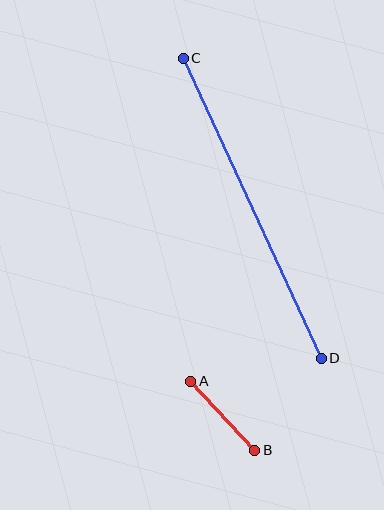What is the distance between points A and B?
The distance is approximately 94 pixels.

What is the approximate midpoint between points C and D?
The midpoint is at approximately (252, 208) pixels.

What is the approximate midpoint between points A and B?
The midpoint is at approximately (223, 416) pixels.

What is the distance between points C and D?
The distance is approximately 330 pixels.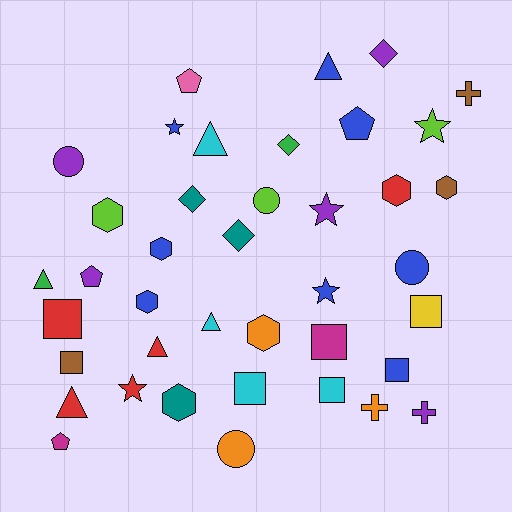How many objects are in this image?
There are 40 objects.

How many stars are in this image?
There are 5 stars.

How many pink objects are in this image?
There is 1 pink object.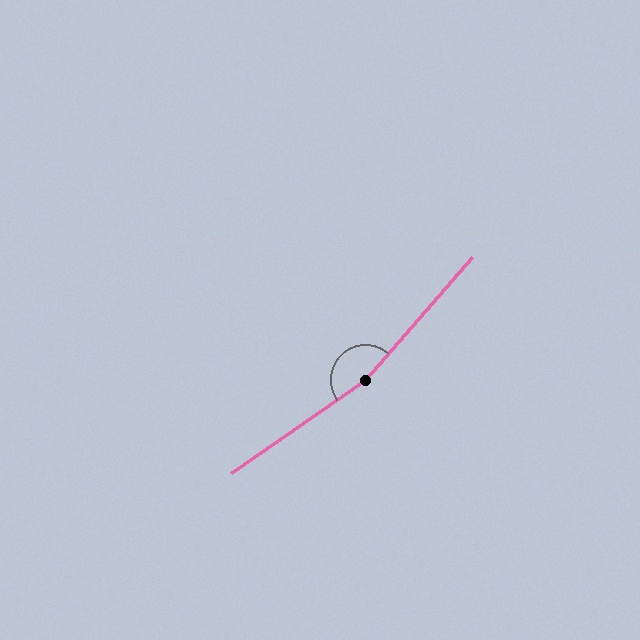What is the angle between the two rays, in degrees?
Approximately 166 degrees.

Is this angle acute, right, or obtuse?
It is obtuse.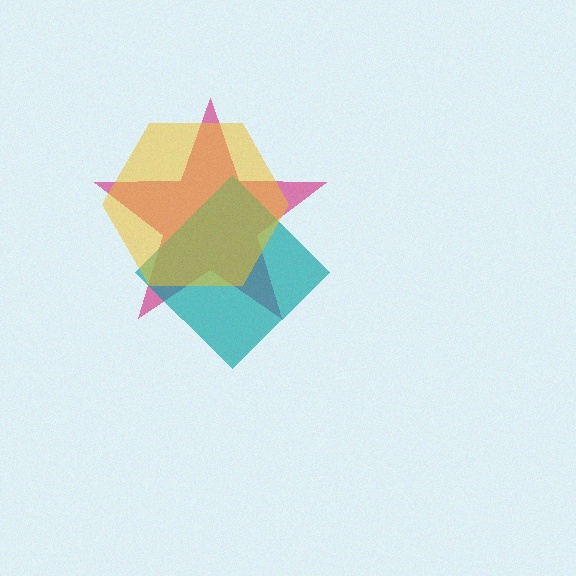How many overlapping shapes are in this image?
There are 3 overlapping shapes in the image.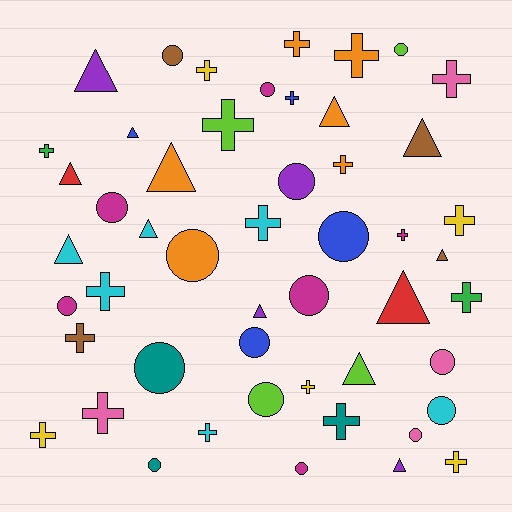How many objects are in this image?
There are 50 objects.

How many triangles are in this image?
There are 13 triangles.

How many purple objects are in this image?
There are 4 purple objects.